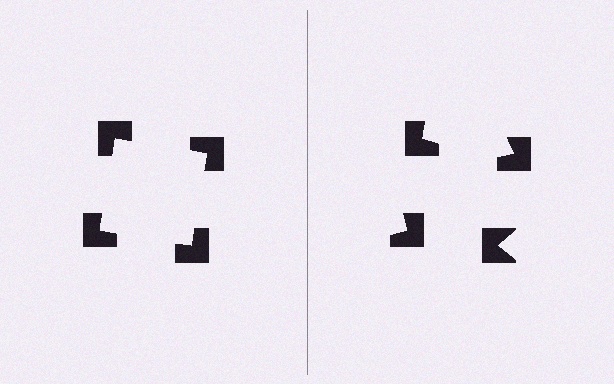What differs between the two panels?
The notched squares are positioned identically on both sides; only the wedge orientations differ. On the left they align to a square; on the right they are misaligned.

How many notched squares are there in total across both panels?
8 — 4 on each side.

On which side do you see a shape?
An illusory square appears on the left side. On the right side the wedge cuts are rotated, so no coherent shape forms.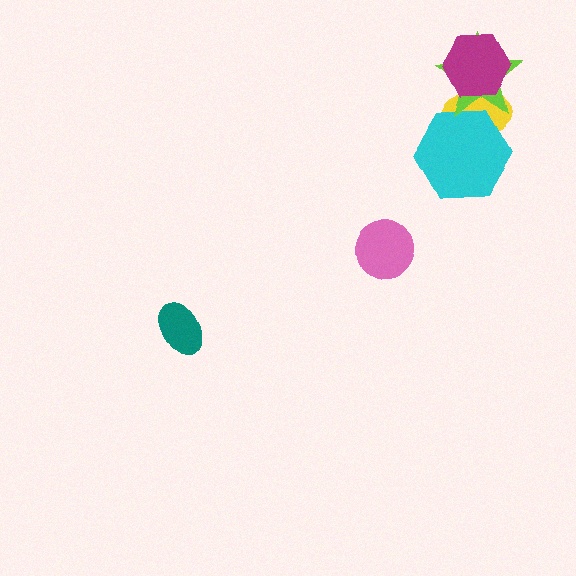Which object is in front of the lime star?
The magenta hexagon is in front of the lime star.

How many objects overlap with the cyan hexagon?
2 objects overlap with the cyan hexagon.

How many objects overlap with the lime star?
3 objects overlap with the lime star.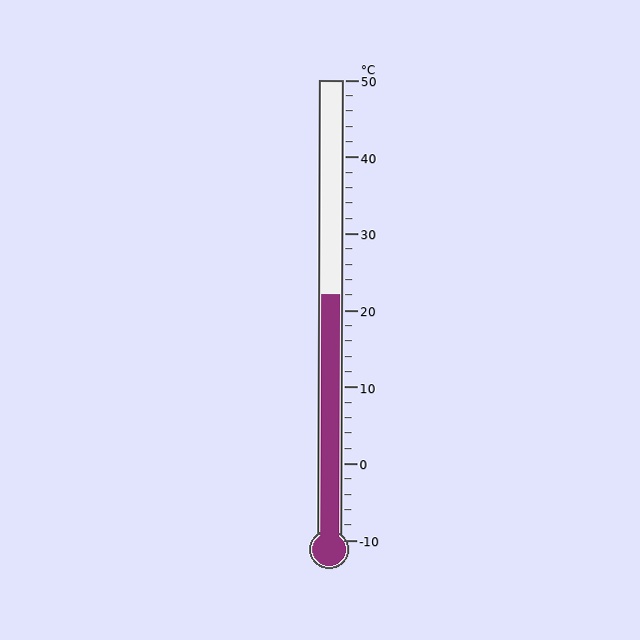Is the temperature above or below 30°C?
The temperature is below 30°C.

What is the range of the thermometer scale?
The thermometer scale ranges from -10°C to 50°C.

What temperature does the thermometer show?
The thermometer shows approximately 22°C.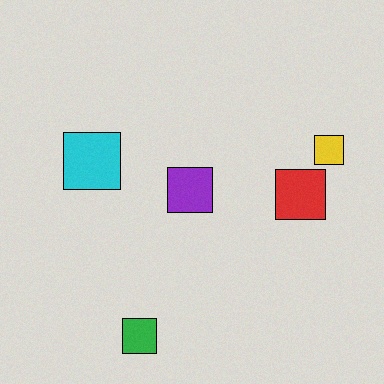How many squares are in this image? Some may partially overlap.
There are 5 squares.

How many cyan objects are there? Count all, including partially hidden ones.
There is 1 cyan object.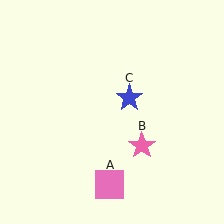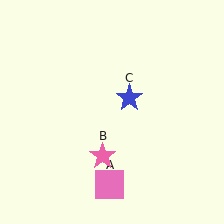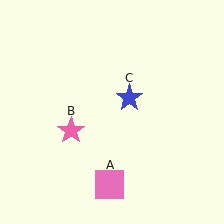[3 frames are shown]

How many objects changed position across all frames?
1 object changed position: pink star (object B).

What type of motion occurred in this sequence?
The pink star (object B) rotated clockwise around the center of the scene.